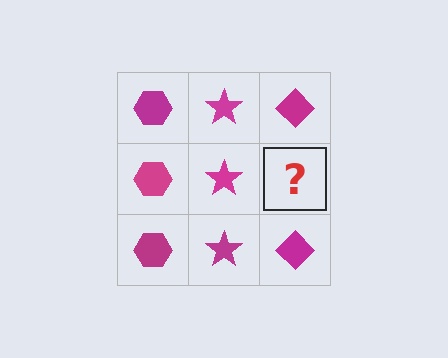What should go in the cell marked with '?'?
The missing cell should contain a magenta diamond.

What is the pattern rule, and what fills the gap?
The rule is that each column has a consistent shape. The gap should be filled with a magenta diamond.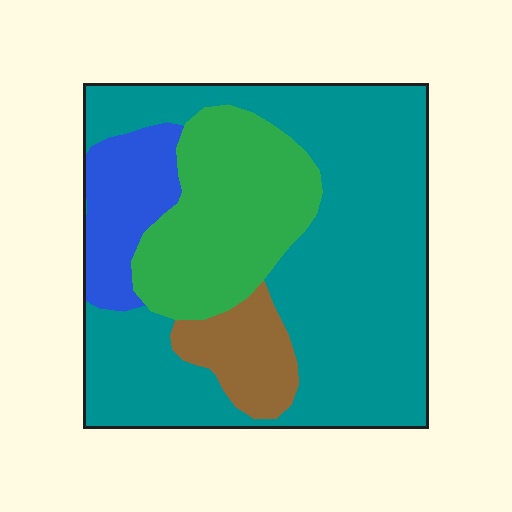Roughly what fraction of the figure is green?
Green covers roughly 20% of the figure.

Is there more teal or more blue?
Teal.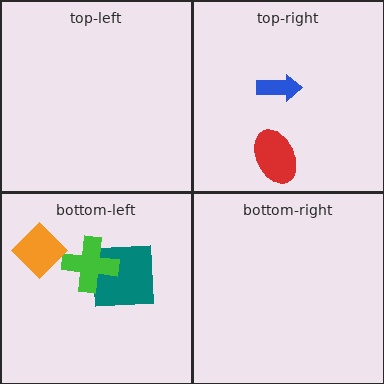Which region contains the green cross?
The bottom-left region.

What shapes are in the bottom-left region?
The teal square, the green cross, the orange diamond.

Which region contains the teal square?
The bottom-left region.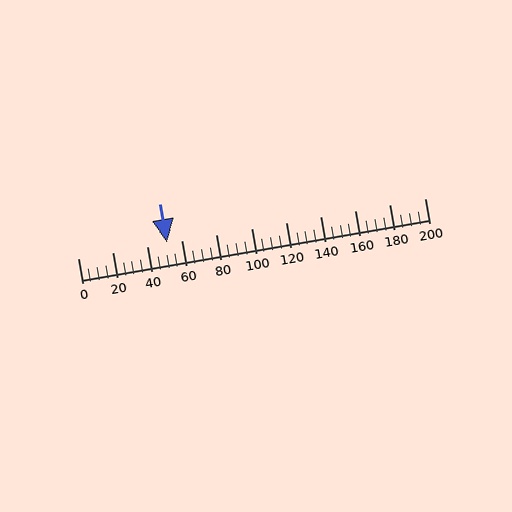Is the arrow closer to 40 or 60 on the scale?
The arrow is closer to 60.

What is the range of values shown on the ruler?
The ruler shows values from 0 to 200.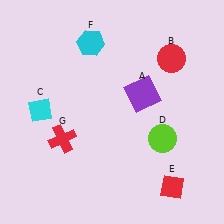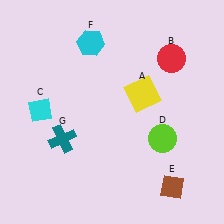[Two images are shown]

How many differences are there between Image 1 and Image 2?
There are 3 differences between the two images.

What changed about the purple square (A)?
In Image 1, A is purple. In Image 2, it changed to yellow.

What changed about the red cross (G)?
In Image 1, G is red. In Image 2, it changed to teal.